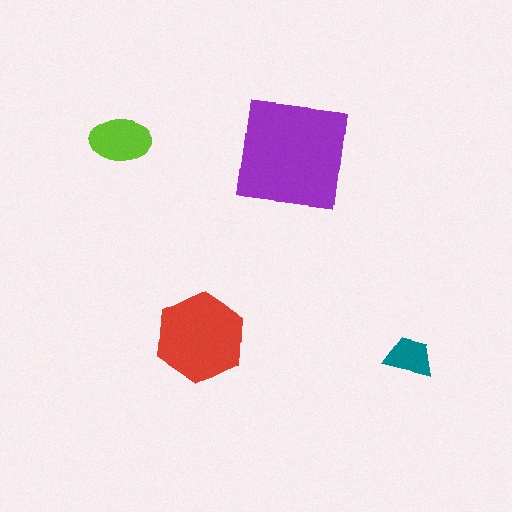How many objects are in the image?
There are 4 objects in the image.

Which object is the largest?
The purple square.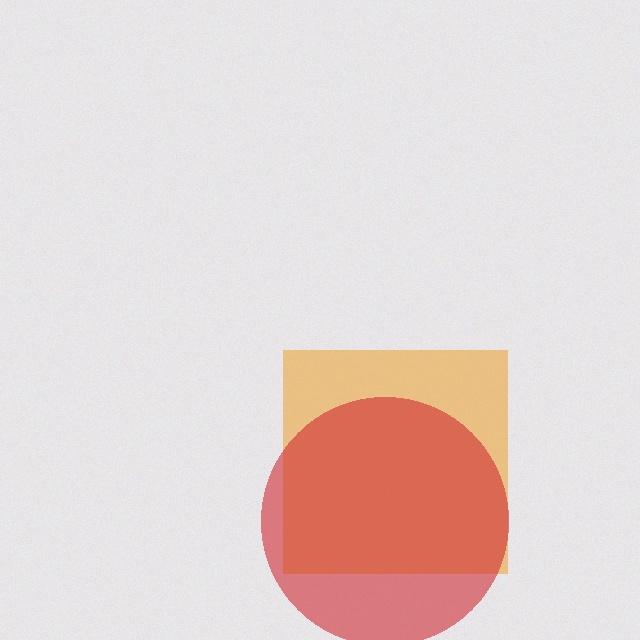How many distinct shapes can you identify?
There are 2 distinct shapes: an orange square, a red circle.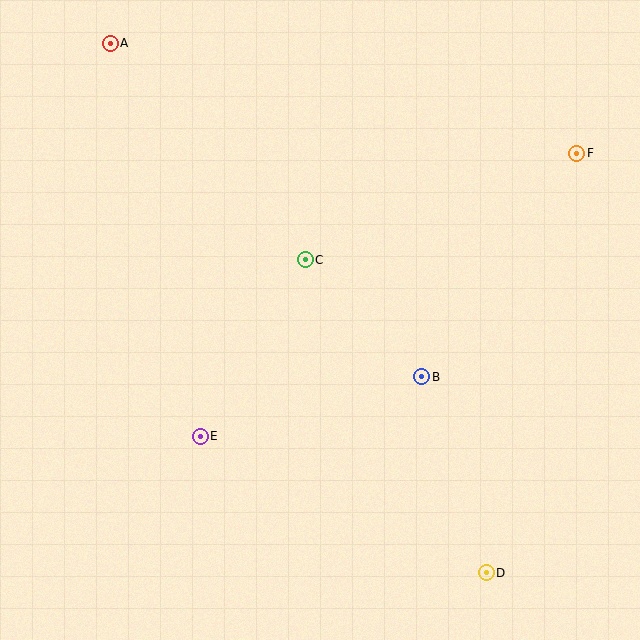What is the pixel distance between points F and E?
The distance between F and E is 471 pixels.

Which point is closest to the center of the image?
Point C at (305, 260) is closest to the center.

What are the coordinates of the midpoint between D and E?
The midpoint between D and E is at (343, 505).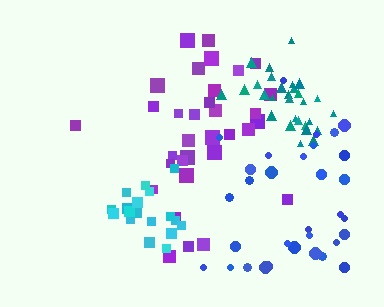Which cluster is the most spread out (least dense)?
Blue.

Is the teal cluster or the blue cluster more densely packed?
Teal.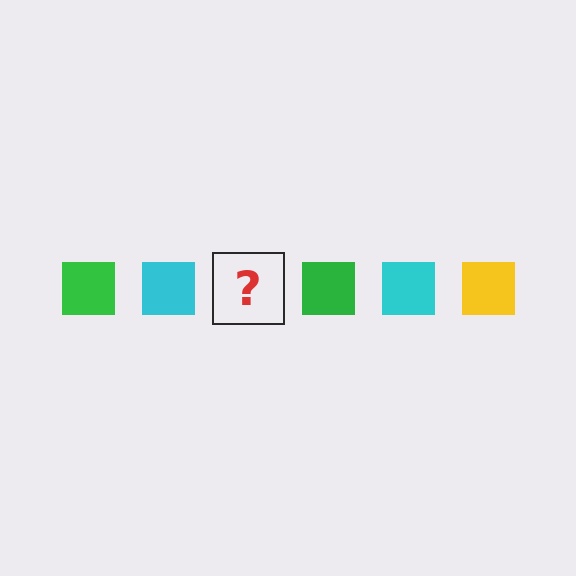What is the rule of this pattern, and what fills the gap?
The rule is that the pattern cycles through green, cyan, yellow squares. The gap should be filled with a yellow square.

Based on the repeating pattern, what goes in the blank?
The blank should be a yellow square.